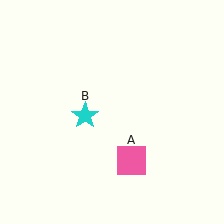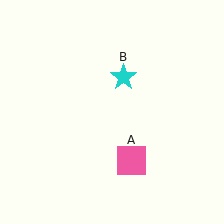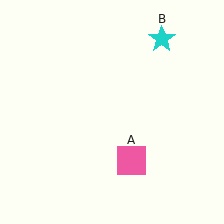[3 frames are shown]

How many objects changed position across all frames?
1 object changed position: cyan star (object B).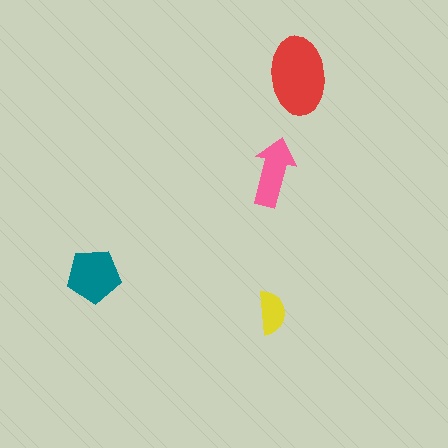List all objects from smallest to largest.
The yellow semicircle, the pink arrow, the teal pentagon, the red ellipse.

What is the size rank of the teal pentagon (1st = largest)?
2nd.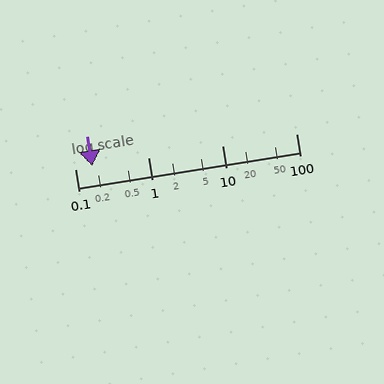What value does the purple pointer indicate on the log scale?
The pointer indicates approximately 0.17.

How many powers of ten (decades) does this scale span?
The scale spans 3 decades, from 0.1 to 100.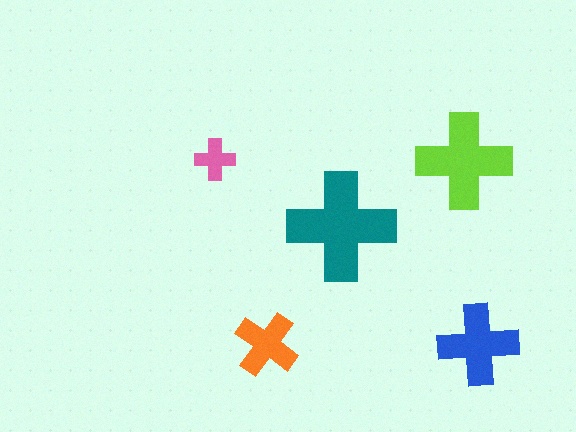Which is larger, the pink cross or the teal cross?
The teal one.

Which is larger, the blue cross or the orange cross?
The blue one.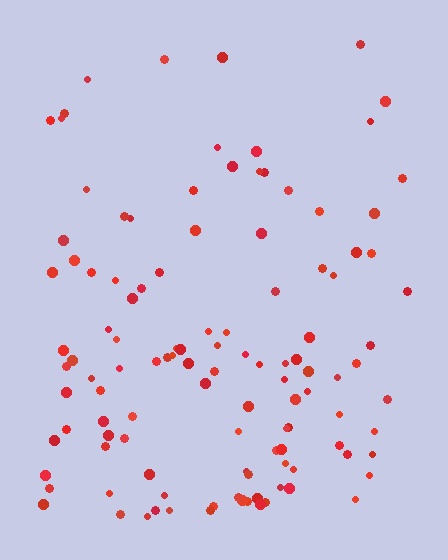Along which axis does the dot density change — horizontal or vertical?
Vertical.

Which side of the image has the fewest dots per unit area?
The top.